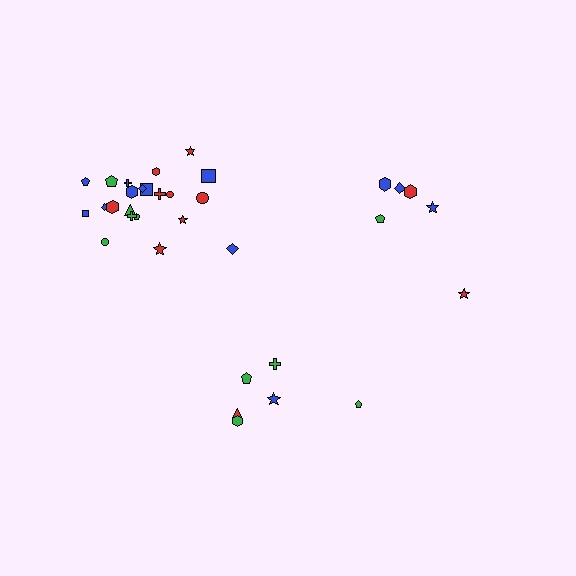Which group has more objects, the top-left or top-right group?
The top-left group.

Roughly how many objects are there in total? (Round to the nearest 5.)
Roughly 35 objects in total.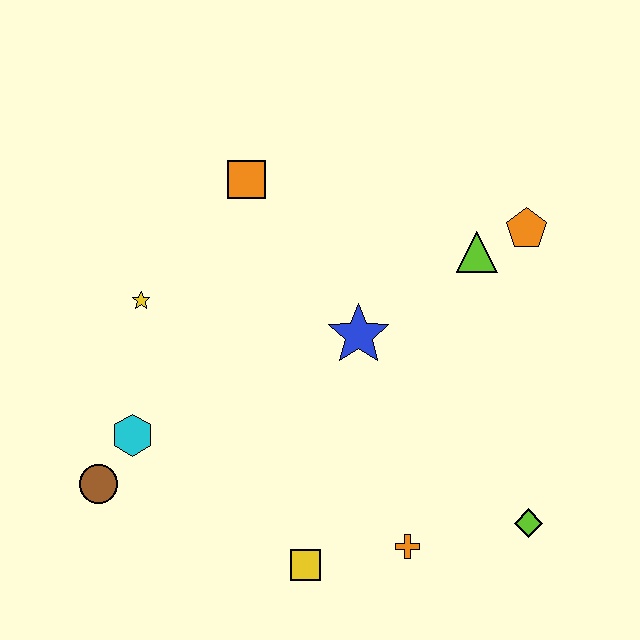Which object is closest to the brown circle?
The cyan hexagon is closest to the brown circle.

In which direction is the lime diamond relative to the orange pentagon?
The lime diamond is below the orange pentagon.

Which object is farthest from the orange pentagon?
The brown circle is farthest from the orange pentagon.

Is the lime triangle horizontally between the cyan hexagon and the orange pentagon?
Yes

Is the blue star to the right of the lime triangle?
No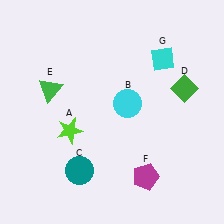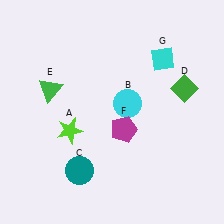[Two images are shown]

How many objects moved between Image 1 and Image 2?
1 object moved between the two images.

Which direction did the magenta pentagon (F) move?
The magenta pentagon (F) moved up.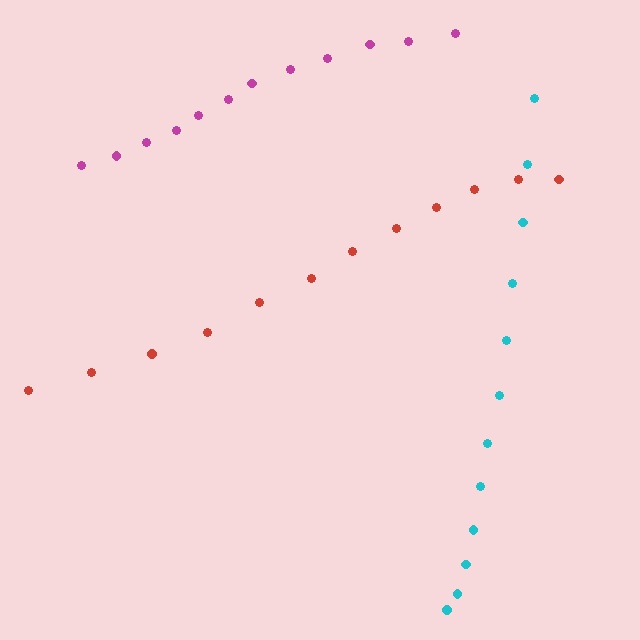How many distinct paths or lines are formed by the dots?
There are 3 distinct paths.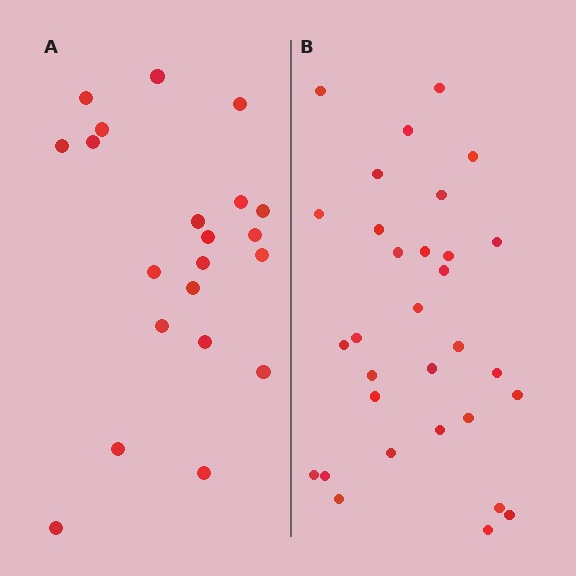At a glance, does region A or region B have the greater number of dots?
Region B (the right region) has more dots.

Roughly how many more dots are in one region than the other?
Region B has roughly 10 or so more dots than region A.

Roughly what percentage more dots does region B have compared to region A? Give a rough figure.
About 50% more.